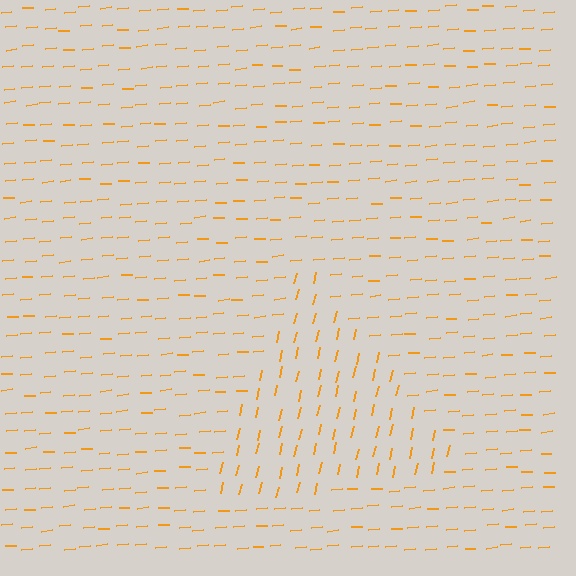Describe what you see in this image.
The image is filled with small orange line segments. A triangle region in the image has lines oriented differently from the surrounding lines, creating a visible texture boundary.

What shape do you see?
I see a triangle.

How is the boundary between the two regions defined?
The boundary is defined purely by a change in line orientation (approximately 72 degrees difference). All lines are the same color and thickness.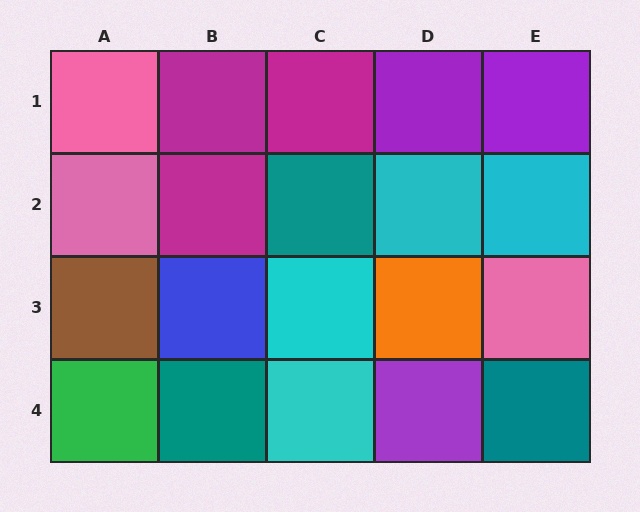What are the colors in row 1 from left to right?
Pink, magenta, magenta, purple, purple.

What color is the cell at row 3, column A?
Brown.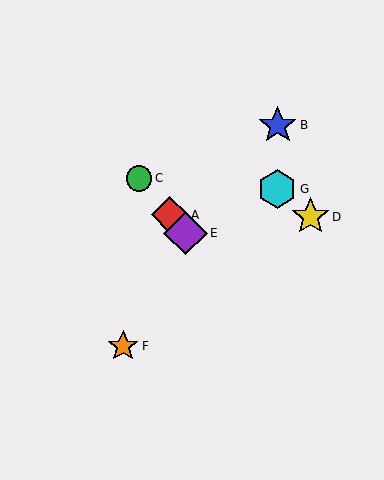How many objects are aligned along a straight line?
3 objects (A, C, E) are aligned along a straight line.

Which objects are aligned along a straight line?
Objects A, C, E are aligned along a straight line.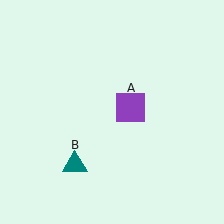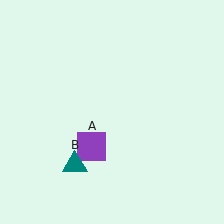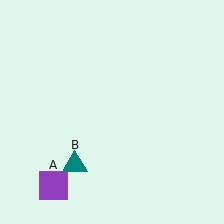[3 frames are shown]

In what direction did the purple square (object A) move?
The purple square (object A) moved down and to the left.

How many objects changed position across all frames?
1 object changed position: purple square (object A).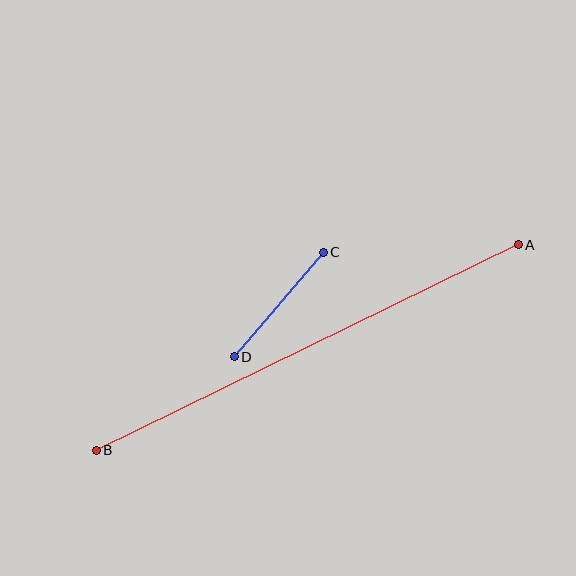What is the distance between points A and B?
The distance is approximately 469 pixels.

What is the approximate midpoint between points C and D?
The midpoint is at approximately (279, 304) pixels.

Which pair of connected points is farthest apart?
Points A and B are farthest apart.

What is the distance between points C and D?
The distance is approximately 137 pixels.